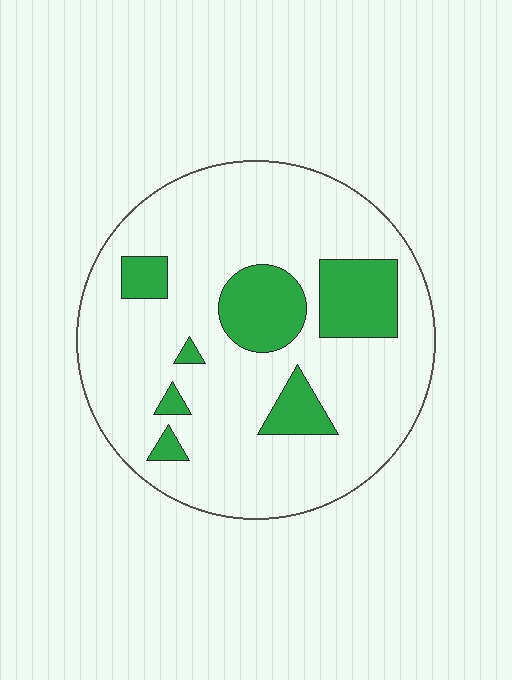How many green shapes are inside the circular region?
7.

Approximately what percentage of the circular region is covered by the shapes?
Approximately 20%.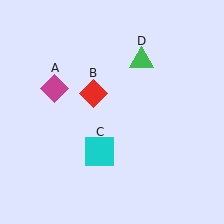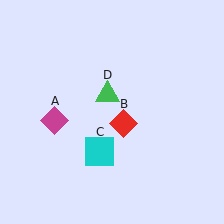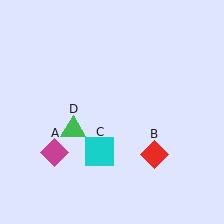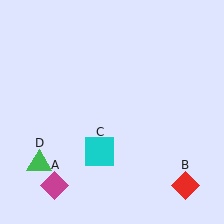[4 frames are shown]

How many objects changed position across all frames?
3 objects changed position: magenta diamond (object A), red diamond (object B), green triangle (object D).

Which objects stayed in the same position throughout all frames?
Cyan square (object C) remained stationary.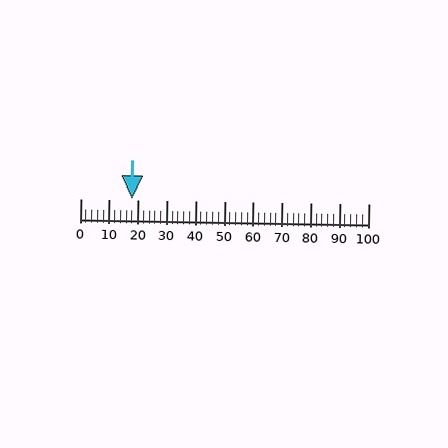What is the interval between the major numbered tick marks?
The major tick marks are spaced 10 units apart.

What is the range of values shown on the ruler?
The ruler shows values from 0 to 100.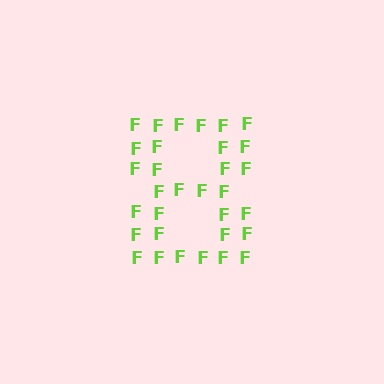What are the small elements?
The small elements are letter F's.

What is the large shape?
The large shape is the digit 8.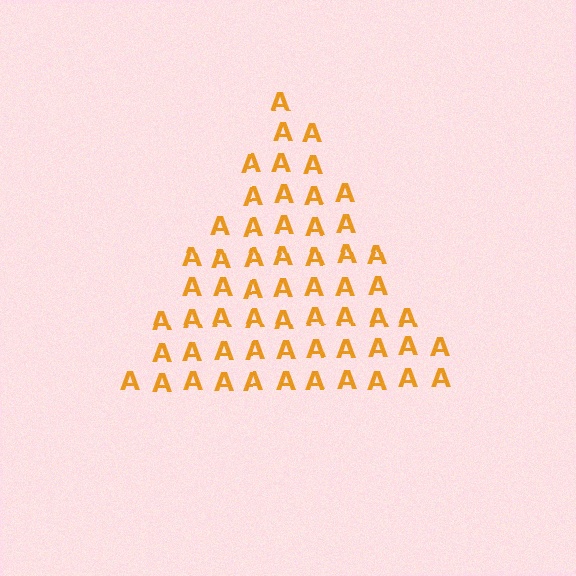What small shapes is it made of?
It is made of small letter A's.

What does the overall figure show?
The overall figure shows a triangle.